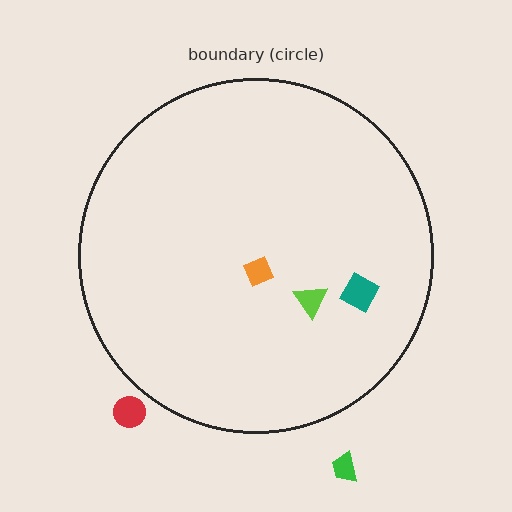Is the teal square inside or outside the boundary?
Inside.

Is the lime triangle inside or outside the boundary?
Inside.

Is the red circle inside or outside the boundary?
Outside.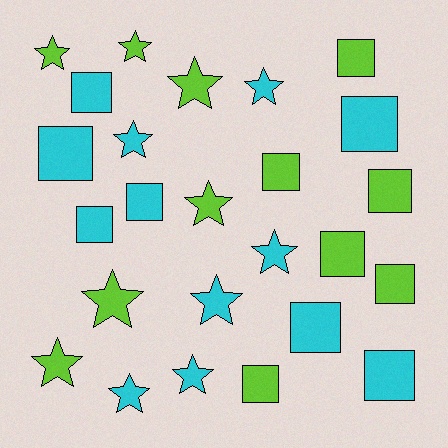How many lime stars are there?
There are 6 lime stars.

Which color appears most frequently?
Cyan, with 13 objects.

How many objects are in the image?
There are 25 objects.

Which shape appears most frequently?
Square, with 13 objects.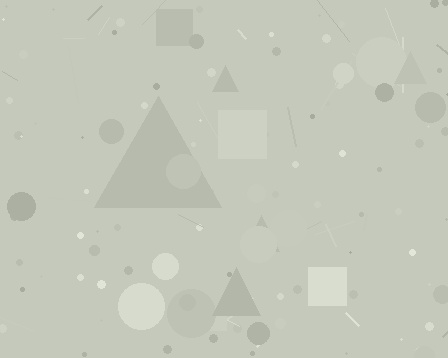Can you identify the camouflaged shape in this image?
The camouflaged shape is a triangle.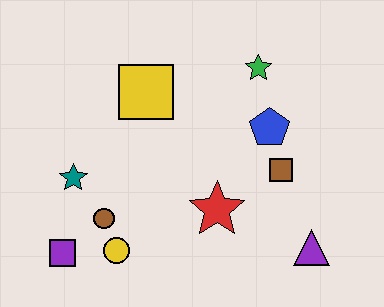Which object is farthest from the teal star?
The purple triangle is farthest from the teal star.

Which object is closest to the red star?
The brown square is closest to the red star.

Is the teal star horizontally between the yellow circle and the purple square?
Yes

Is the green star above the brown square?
Yes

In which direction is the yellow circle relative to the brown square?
The yellow circle is to the left of the brown square.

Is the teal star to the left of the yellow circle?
Yes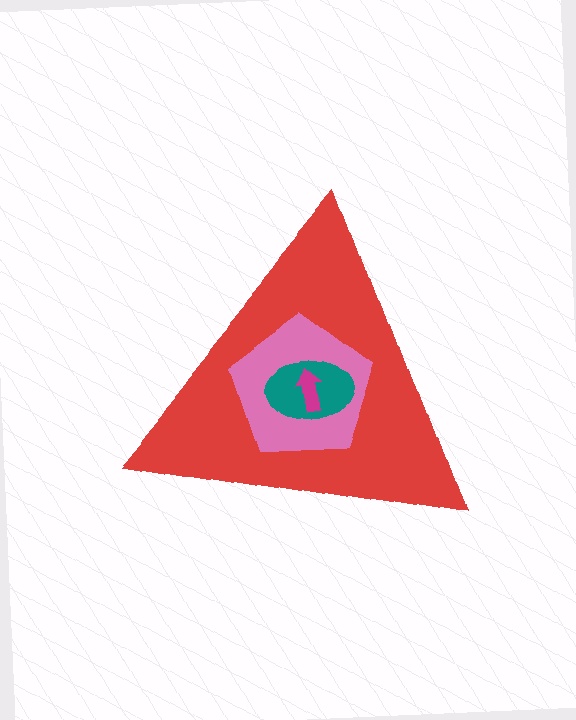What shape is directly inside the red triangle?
The pink pentagon.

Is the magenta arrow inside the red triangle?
Yes.